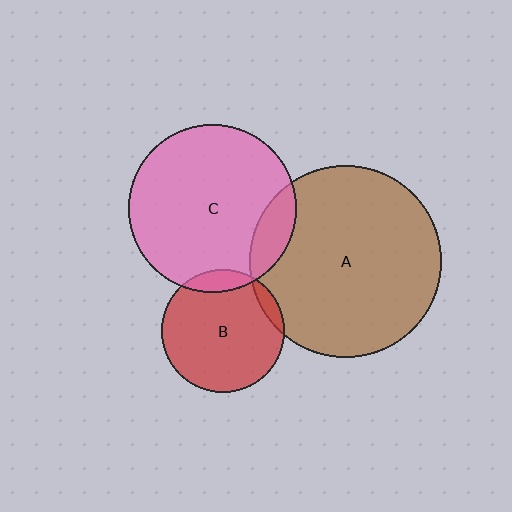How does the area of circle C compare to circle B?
Approximately 1.9 times.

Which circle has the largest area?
Circle A (brown).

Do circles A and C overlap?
Yes.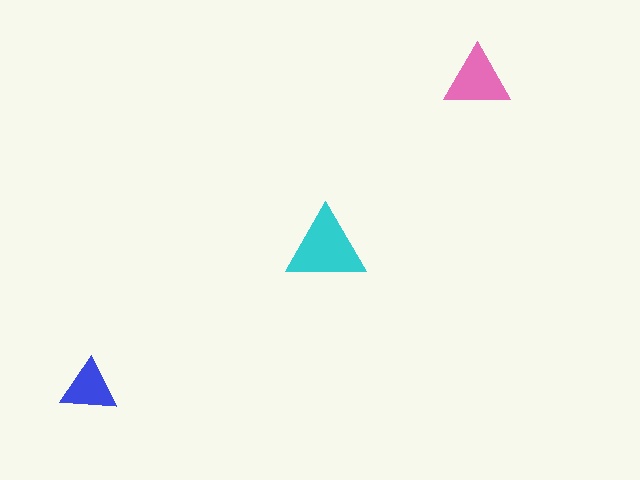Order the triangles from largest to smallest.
the cyan one, the pink one, the blue one.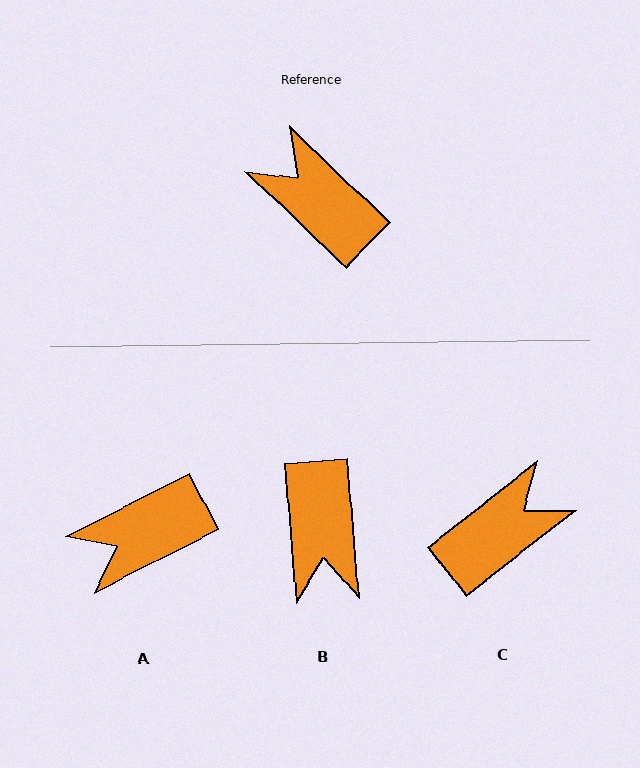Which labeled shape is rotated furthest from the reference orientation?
B, about 138 degrees away.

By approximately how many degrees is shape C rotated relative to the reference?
Approximately 98 degrees clockwise.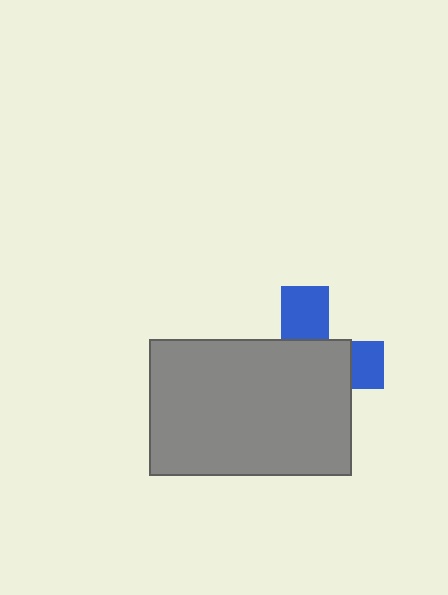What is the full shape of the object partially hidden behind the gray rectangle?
The partially hidden object is a blue cross.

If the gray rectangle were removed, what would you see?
You would see the complete blue cross.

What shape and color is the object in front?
The object in front is a gray rectangle.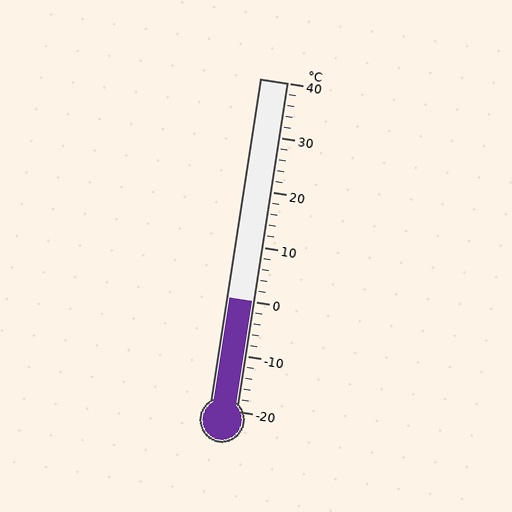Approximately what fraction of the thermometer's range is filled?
The thermometer is filled to approximately 35% of its range.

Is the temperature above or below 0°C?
The temperature is at 0°C.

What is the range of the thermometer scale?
The thermometer scale ranges from -20°C to 40°C.